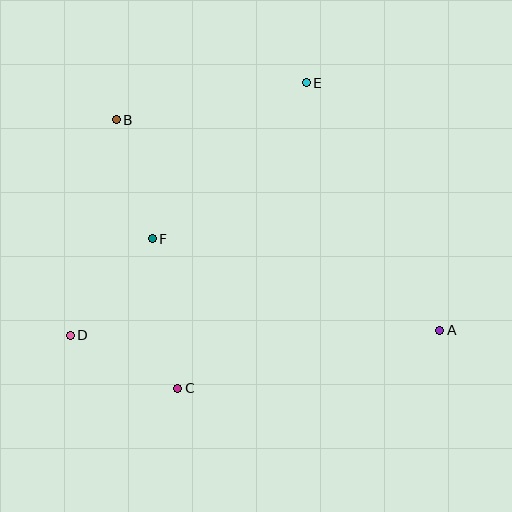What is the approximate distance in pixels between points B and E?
The distance between B and E is approximately 194 pixels.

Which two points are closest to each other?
Points C and D are closest to each other.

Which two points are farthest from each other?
Points A and B are farthest from each other.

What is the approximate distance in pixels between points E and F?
The distance between E and F is approximately 219 pixels.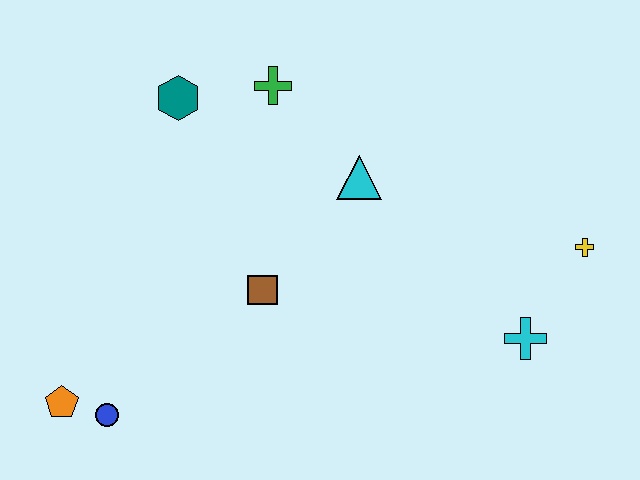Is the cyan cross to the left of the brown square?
No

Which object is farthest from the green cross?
The orange pentagon is farthest from the green cross.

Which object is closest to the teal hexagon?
The green cross is closest to the teal hexagon.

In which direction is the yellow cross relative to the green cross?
The yellow cross is to the right of the green cross.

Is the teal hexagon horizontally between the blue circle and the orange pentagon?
No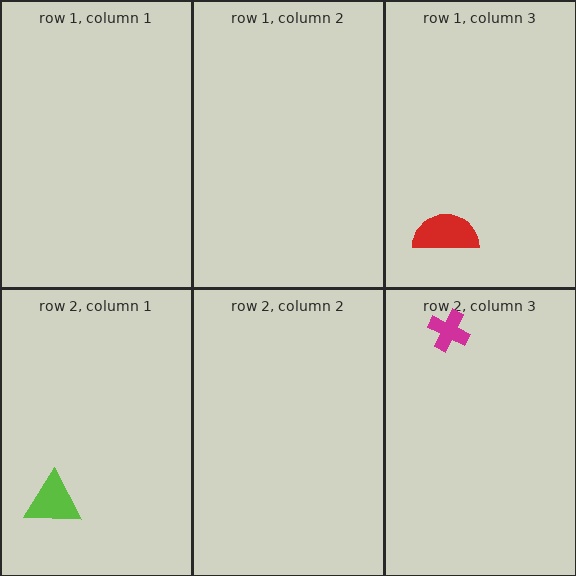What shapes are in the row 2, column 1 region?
The lime triangle.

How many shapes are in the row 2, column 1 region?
1.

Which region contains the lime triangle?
The row 2, column 1 region.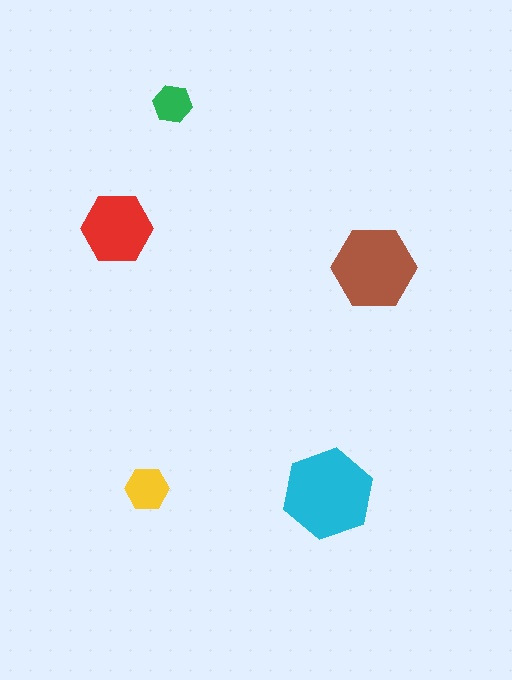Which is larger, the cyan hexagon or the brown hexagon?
The cyan one.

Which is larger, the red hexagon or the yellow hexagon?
The red one.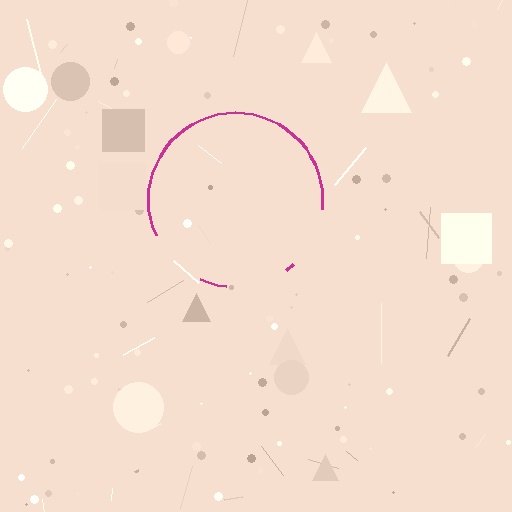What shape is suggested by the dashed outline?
The dashed outline suggests a circle.